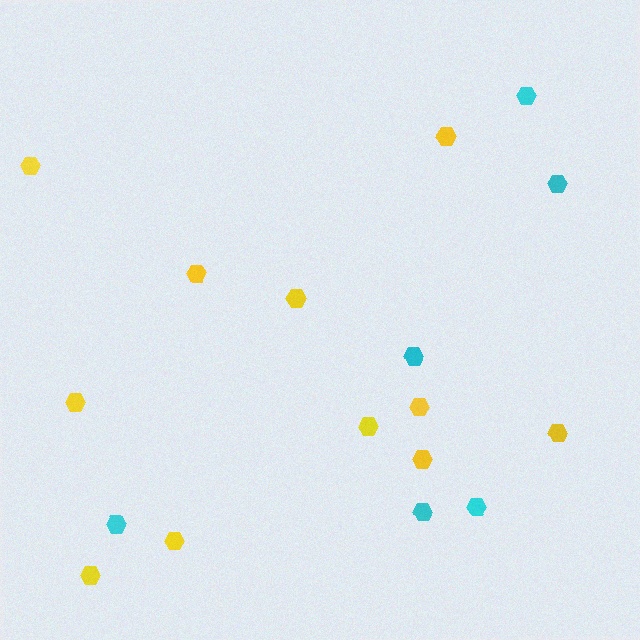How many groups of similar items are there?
There are 2 groups: one group of yellow hexagons (11) and one group of cyan hexagons (6).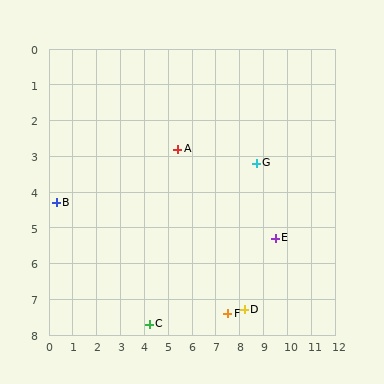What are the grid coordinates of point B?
Point B is at approximately (0.3, 4.3).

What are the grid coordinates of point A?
Point A is at approximately (5.4, 2.8).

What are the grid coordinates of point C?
Point C is at approximately (4.2, 7.7).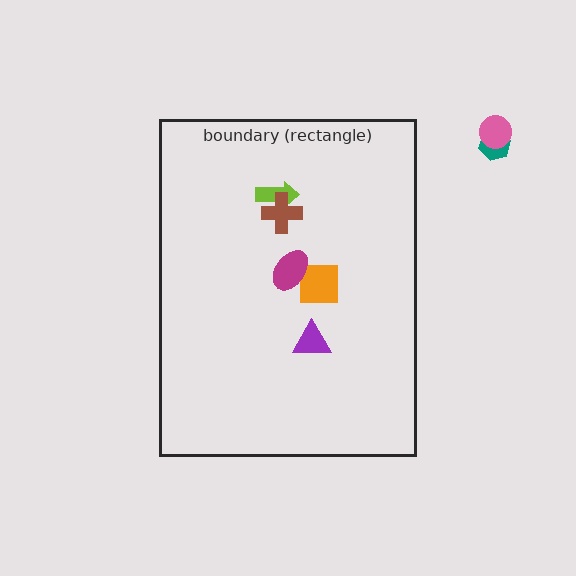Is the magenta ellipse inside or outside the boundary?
Inside.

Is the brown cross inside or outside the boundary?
Inside.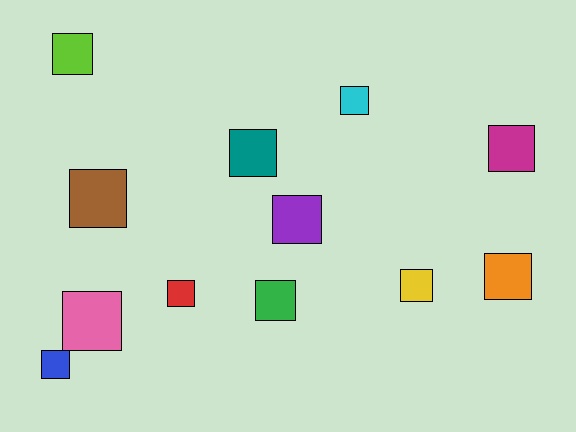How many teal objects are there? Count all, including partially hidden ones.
There is 1 teal object.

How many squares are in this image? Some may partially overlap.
There are 12 squares.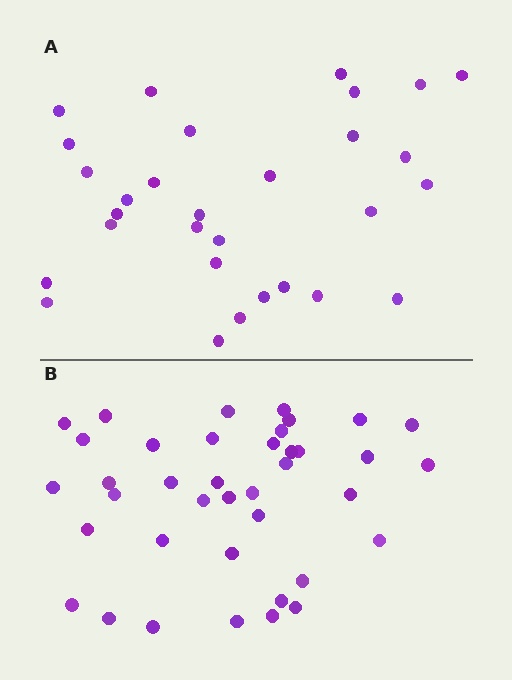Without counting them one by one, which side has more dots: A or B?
Region B (the bottom region) has more dots.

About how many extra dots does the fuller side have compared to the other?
Region B has roughly 8 or so more dots than region A.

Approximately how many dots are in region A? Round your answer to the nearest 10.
About 30 dots.